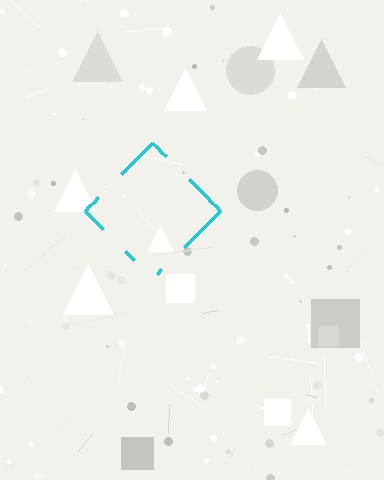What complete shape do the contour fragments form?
The contour fragments form a diamond.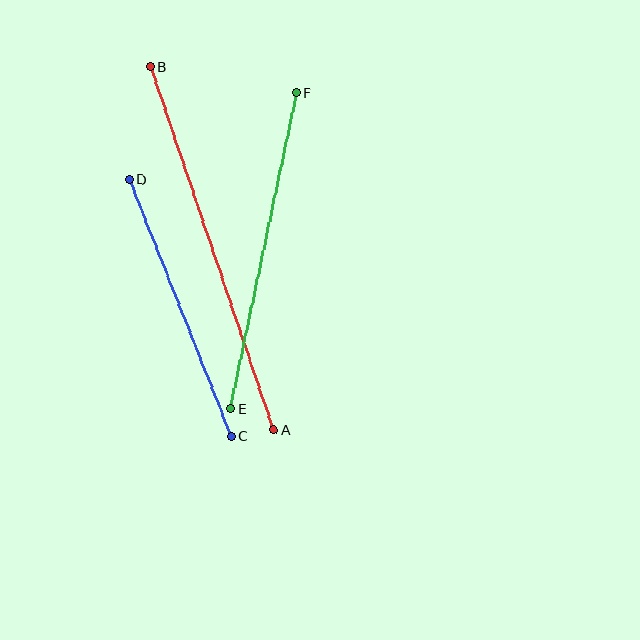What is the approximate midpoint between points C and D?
The midpoint is at approximately (180, 308) pixels.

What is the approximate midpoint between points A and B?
The midpoint is at approximately (212, 248) pixels.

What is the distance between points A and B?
The distance is approximately 383 pixels.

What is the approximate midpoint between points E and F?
The midpoint is at approximately (264, 251) pixels.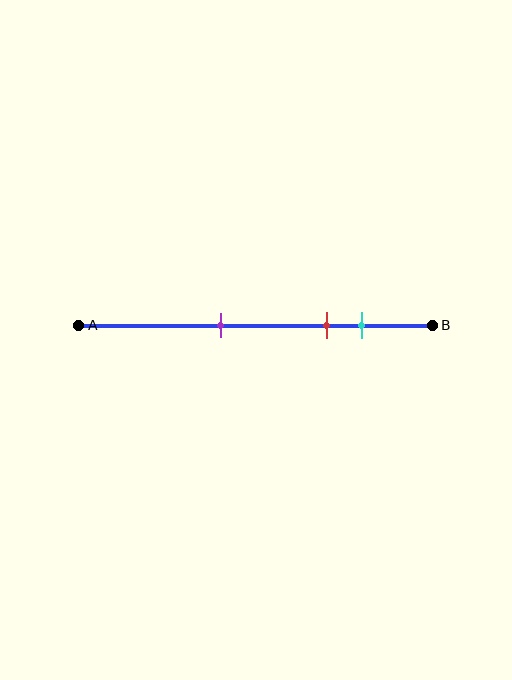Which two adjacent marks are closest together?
The red and cyan marks are the closest adjacent pair.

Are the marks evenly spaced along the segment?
No, the marks are not evenly spaced.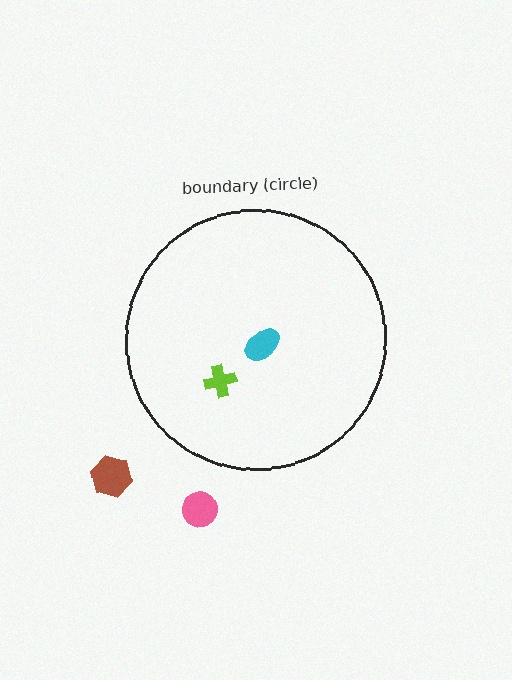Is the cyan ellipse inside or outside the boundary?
Inside.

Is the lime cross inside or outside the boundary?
Inside.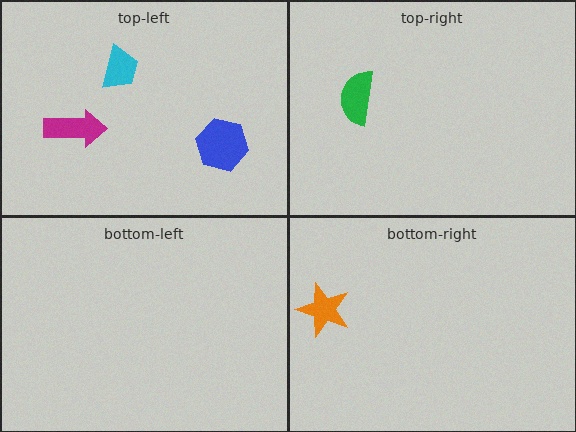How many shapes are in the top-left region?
3.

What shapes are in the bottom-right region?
The orange star.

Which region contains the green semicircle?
The top-right region.